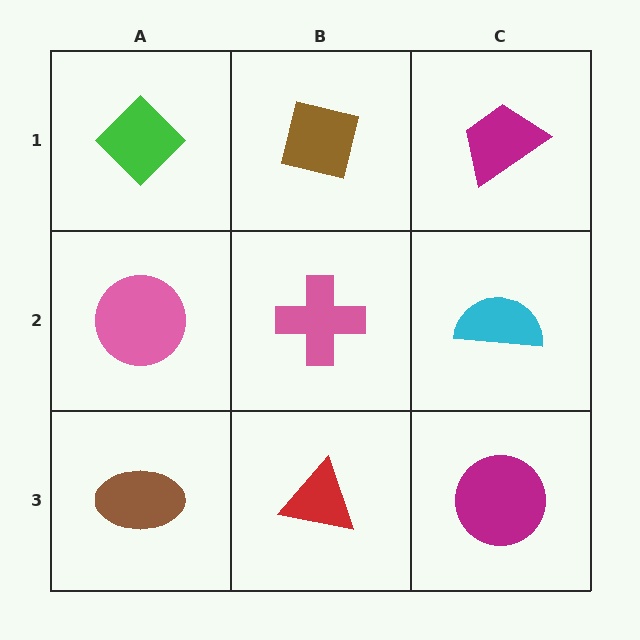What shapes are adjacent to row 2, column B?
A brown square (row 1, column B), a red triangle (row 3, column B), a pink circle (row 2, column A), a cyan semicircle (row 2, column C).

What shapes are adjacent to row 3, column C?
A cyan semicircle (row 2, column C), a red triangle (row 3, column B).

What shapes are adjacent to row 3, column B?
A pink cross (row 2, column B), a brown ellipse (row 3, column A), a magenta circle (row 3, column C).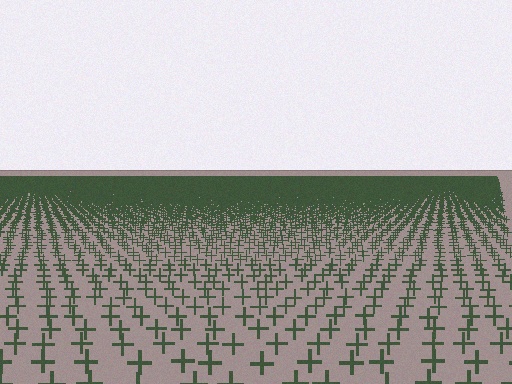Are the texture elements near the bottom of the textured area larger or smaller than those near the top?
Larger. Near the bottom, elements are closer to the viewer and appear at a bigger on-screen size.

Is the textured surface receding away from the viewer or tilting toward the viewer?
The surface is receding away from the viewer. Texture elements get smaller and denser toward the top.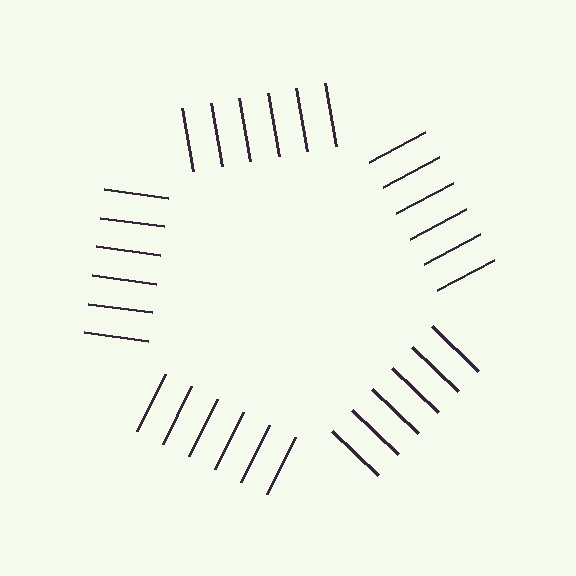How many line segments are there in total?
30 — 6 along each of the 5 edges.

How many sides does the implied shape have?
5 sides — the line-ends trace a pentagon.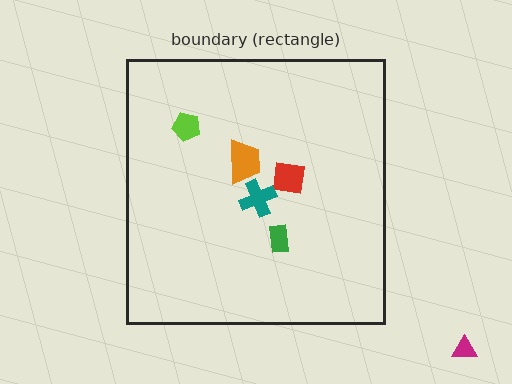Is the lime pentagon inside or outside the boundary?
Inside.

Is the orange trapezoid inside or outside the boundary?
Inside.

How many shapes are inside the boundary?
5 inside, 1 outside.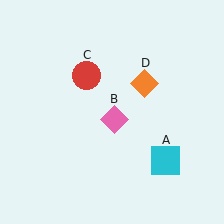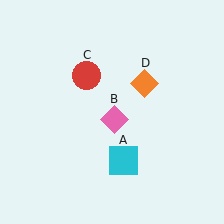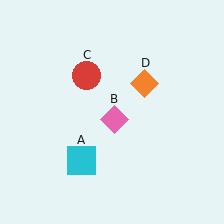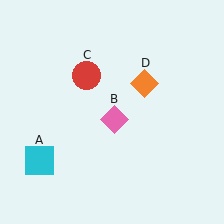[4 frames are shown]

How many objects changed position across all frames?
1 object changed position: cyan square (object A).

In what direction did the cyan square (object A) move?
The cyan square (object A) moved left.